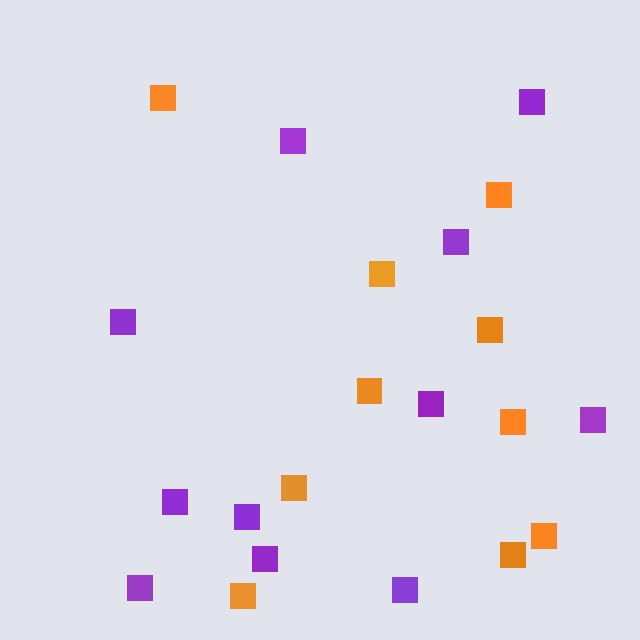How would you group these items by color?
There are 2 groups: one group of purple squares (11) and one group of orange squares (10).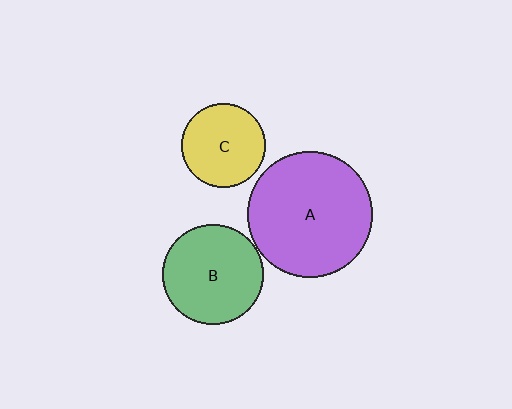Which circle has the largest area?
Circle A (purple).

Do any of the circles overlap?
No, none of the circles overlap.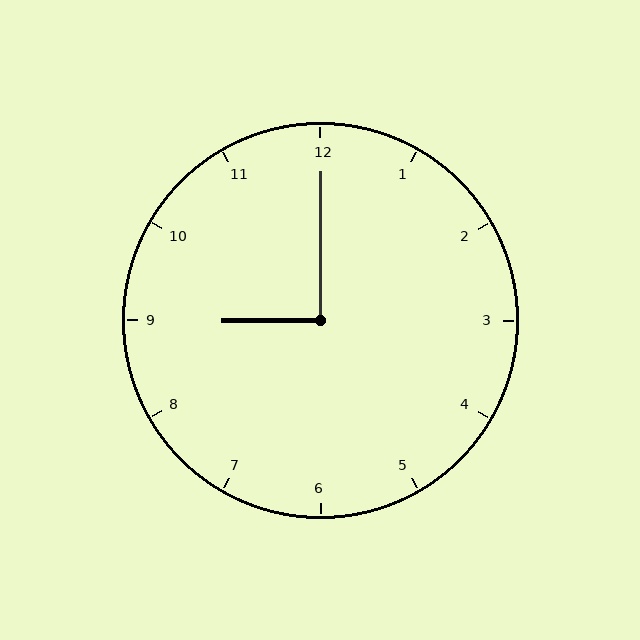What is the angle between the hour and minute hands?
Approximately 90 degrees.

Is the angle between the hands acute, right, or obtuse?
It is right.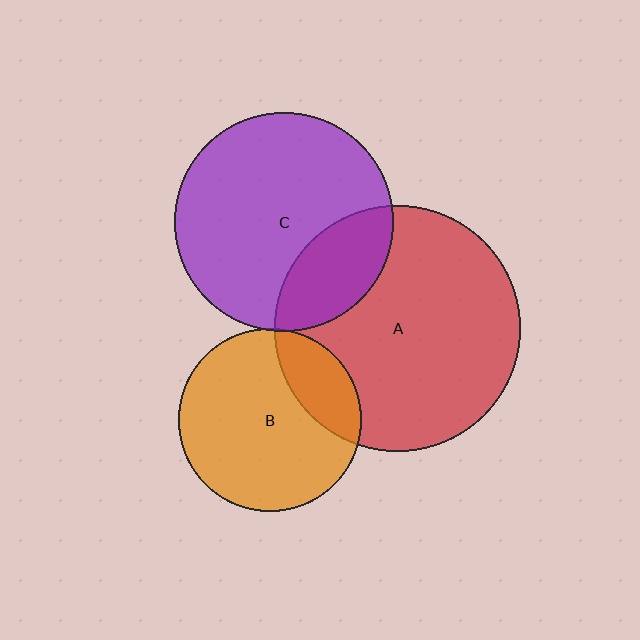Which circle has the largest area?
Circle A (red).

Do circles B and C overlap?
Yes.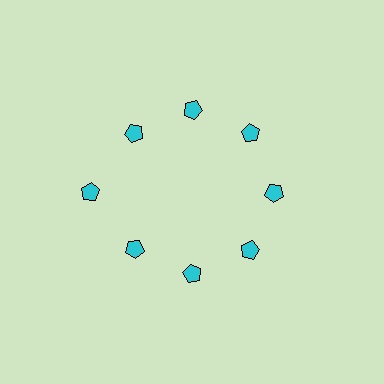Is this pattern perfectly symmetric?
No. The 8 cyan pentagons are arranged in a ring, but one element near the 9 o'clock position is pushed outward from the center, breaking the 8-fold rotational symmetry.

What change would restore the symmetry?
The symmetry would be restored by moving it inward, back onto the ring so that all 8 pentagons sit at equal angles and equal distance from the center.